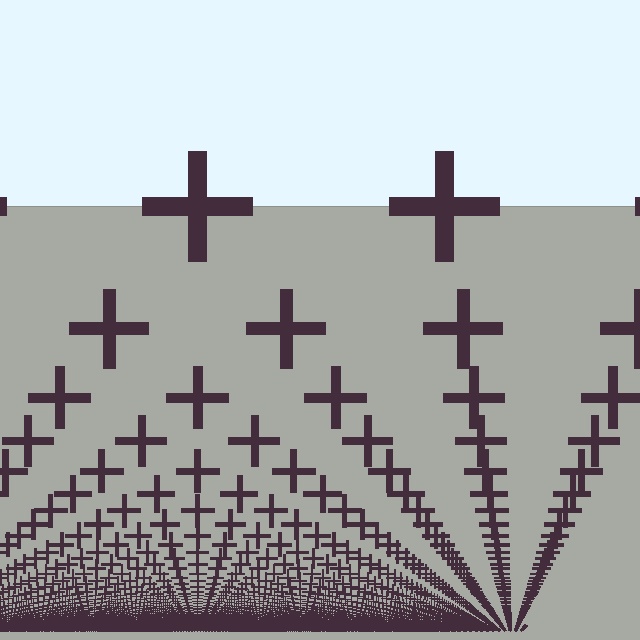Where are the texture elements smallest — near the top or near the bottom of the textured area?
Near the bottom.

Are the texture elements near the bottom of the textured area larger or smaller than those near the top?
Smaller. The gradient is inverted — elements near the bottom are smaller and denser.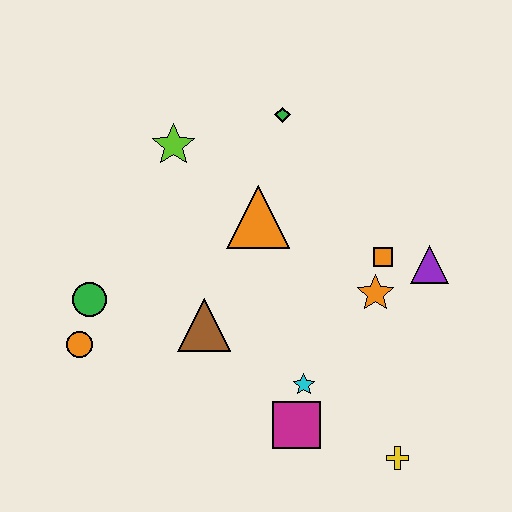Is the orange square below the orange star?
No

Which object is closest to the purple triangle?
The orange square is closest to the purple triangle.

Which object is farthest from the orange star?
The orange circle is farthest from the orange star.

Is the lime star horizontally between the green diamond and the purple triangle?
No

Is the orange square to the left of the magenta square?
No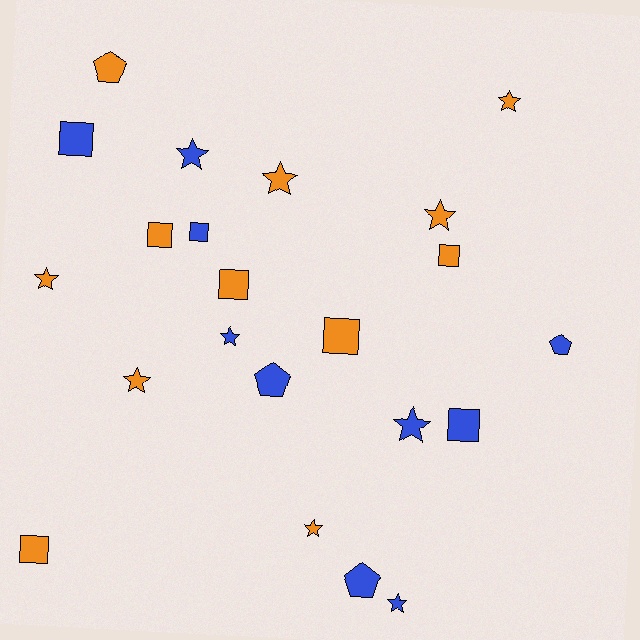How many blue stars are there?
There are 4 blue stars.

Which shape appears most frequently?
Star, with 10 objects.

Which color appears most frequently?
Orange, with 12 objects.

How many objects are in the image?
There are 22 objects.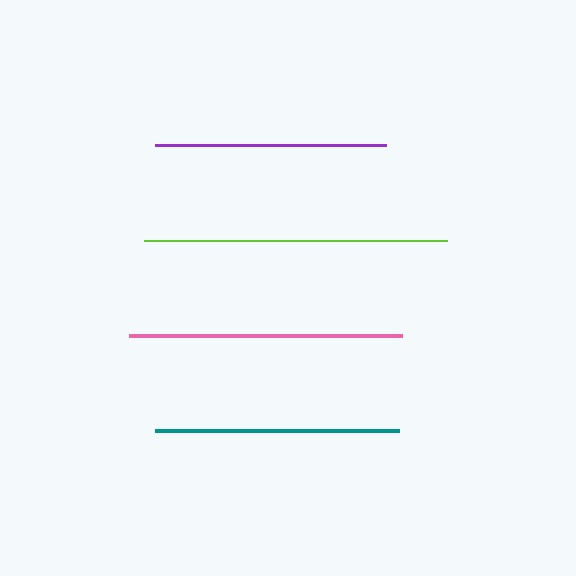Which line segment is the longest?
The lime line is the longest at approximately 303 pixels.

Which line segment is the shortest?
The purple line is the shortest at approximately 231 pixels.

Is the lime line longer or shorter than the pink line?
The lime line is longer than the pink line.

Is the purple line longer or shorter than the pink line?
The pink line is longer than the purple line.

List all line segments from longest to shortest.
From longest to shortest: lime, pink, teal, purple.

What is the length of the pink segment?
The pink segment is approximately 273 pixels long.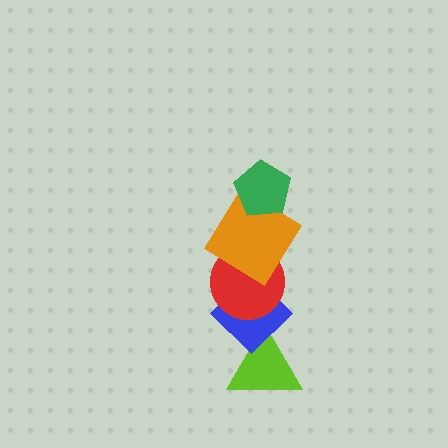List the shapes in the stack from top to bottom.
From top to bottom: the green pentagon, the orange diamond, the red circle, the blue diamond, the lime triangle.